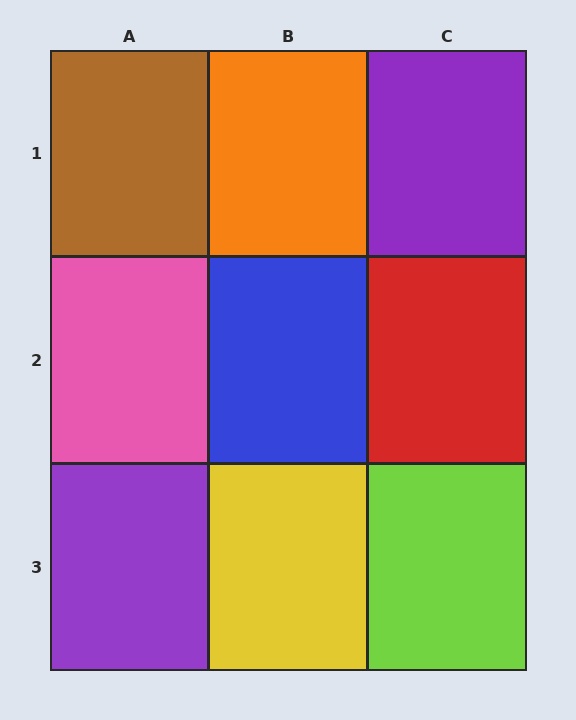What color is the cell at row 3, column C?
Lime.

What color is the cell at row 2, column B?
Blue.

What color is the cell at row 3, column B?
Yellow.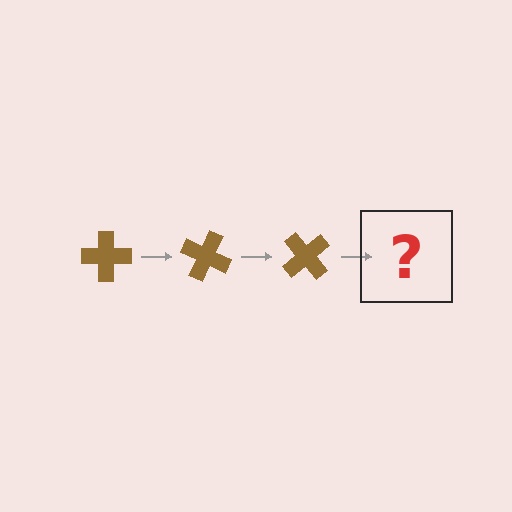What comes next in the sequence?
The next element should be a brown cross rotated 75 degrees.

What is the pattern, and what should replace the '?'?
The pattern is that the cross rotates 25 degrees each step. The '?' should be a brown cross rotated 75 degrees.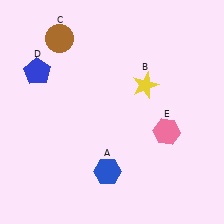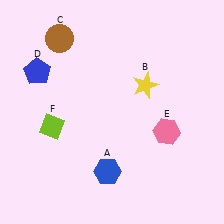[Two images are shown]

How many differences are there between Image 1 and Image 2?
There is 1 difference between the two images.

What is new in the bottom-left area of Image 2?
A lime diamond (F) was added in the bottom-left area of Image 2.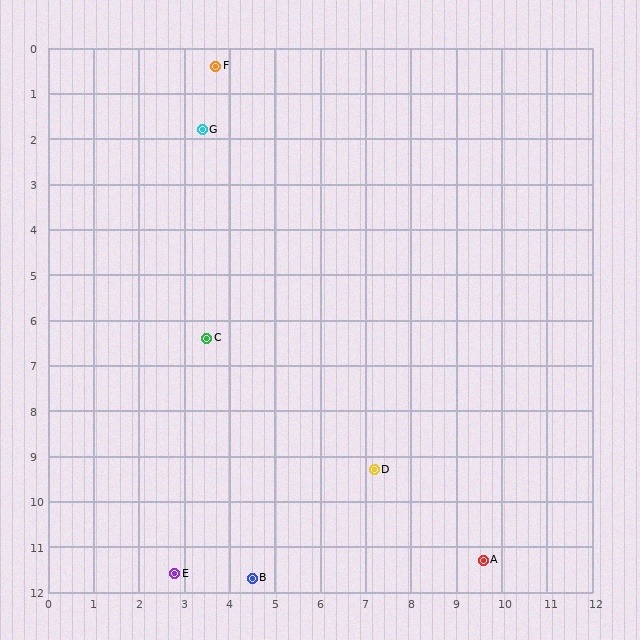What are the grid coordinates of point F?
Point F is at approximately (3.7, 0.4).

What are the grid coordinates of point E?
Point E is at approximately (2.8, 11.6).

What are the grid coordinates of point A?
Point A is at approximately (9.6, 11.3).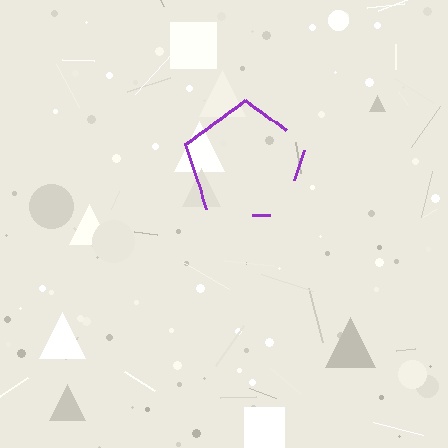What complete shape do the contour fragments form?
The contour fragments form a pentagon.